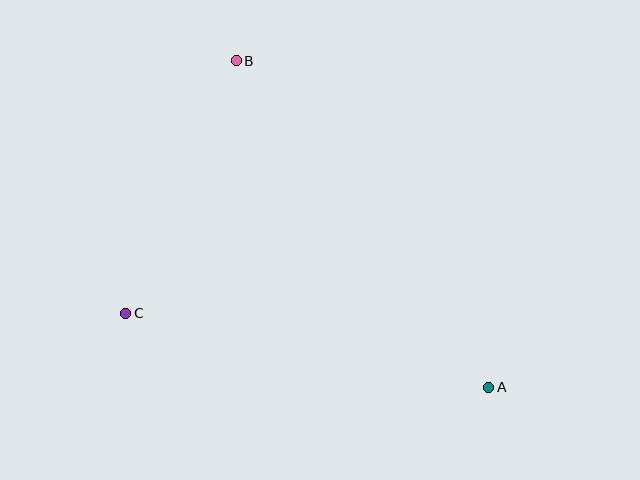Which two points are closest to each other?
Points B and C are closest to each other.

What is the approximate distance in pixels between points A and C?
The distance between A and C is approximately 371 pixels.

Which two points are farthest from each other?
Points A and B are farthest from each other.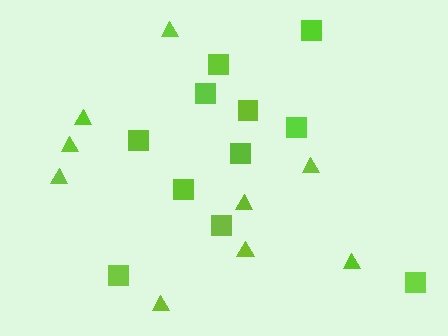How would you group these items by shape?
There are 2 groups: one group of triangles (9) and one group of squares (11).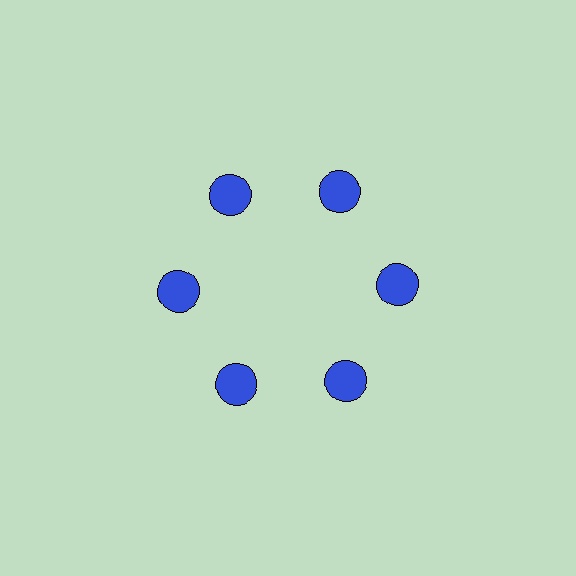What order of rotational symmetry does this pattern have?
This pattern has 6-fold rotational symmetry.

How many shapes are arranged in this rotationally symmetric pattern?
There are 6 shapes, arranged in 6 groups of 1.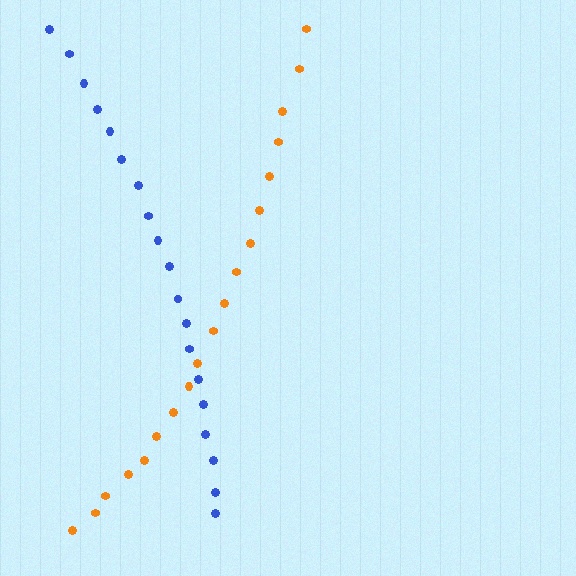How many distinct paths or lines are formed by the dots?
There are 2 distinct paths.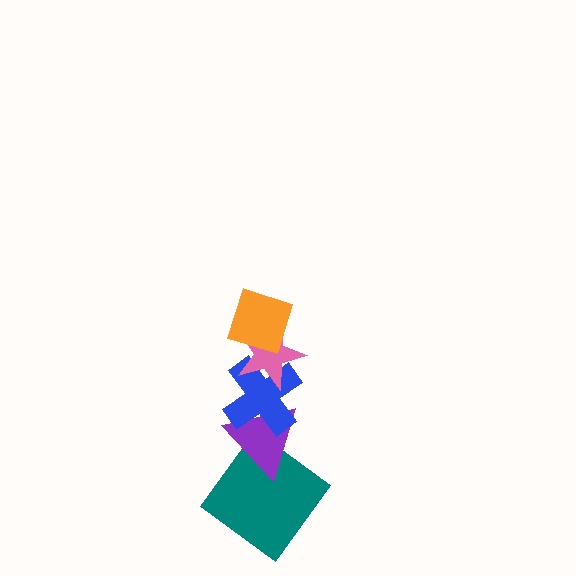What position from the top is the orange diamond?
The orange diamond is 1st from the top.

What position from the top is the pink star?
The pink star is 2nd from the top.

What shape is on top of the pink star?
The orange diamond is on top of the pink star.